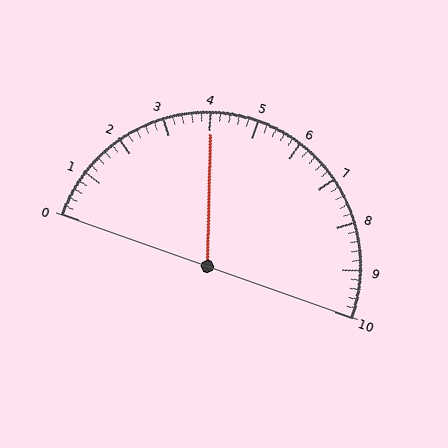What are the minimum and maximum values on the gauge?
The gauge ranges from 0 to 10.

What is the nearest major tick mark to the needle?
The nearest major tick mark is 4.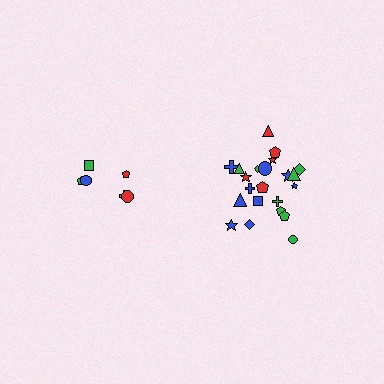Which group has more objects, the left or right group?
The right group.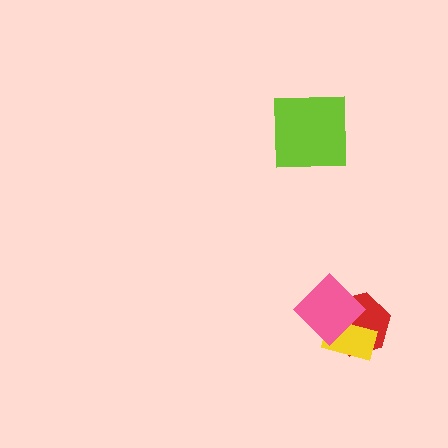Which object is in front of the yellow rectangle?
The pink diamond is in front of the yellow rectangle.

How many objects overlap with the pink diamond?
2 objects overlap with the pink diamond.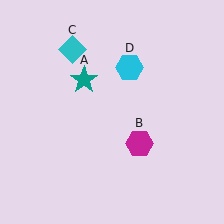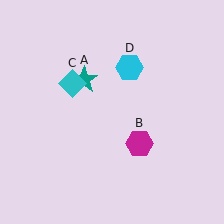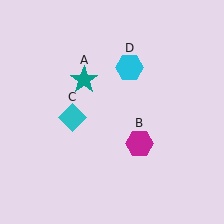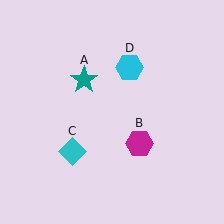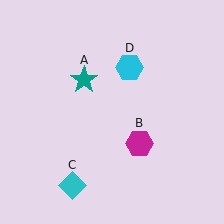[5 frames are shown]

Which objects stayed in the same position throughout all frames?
Teal star (object A) and magenta hexagon (object B) and cyan hexagon (object D) remained stationary.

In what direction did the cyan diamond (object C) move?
The cyan diamond (object C) moved down.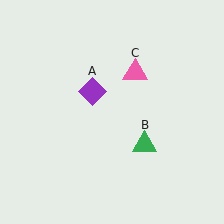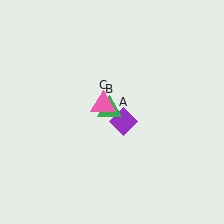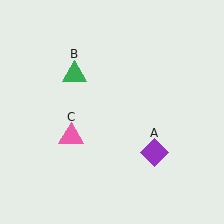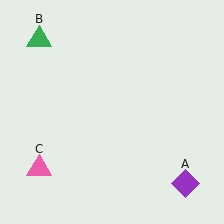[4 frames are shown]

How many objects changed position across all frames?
3 objects changed position: purple diamond (object A), green triangle (object B), pink triangle (object C).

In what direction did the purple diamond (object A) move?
The purple diamond (object A) moved down and to the right.